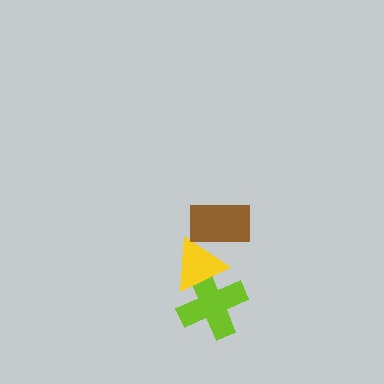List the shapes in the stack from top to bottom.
From top to bottom: the brown rectangle, the yellow triangle, the lime cross.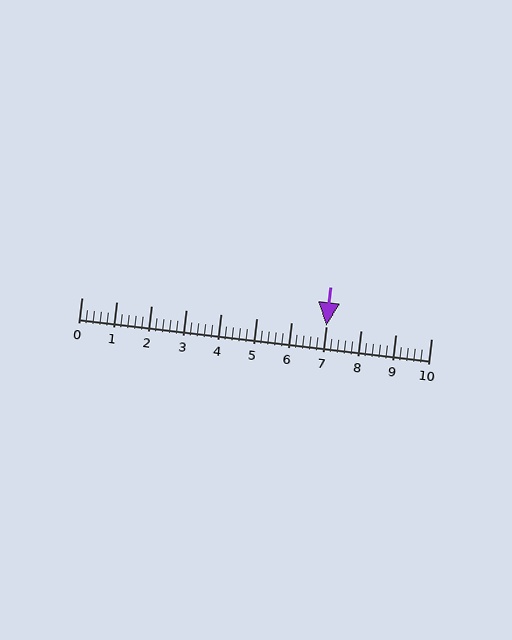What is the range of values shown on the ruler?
The ruler shows values from 0 to 10.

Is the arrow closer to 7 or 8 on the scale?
The arrow is closer to 7.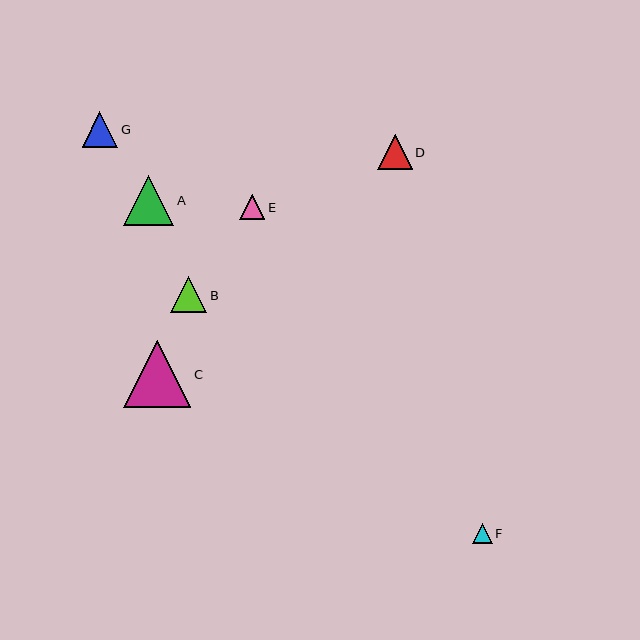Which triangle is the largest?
Triangle C is the largest with a size of approximately 68 pixels.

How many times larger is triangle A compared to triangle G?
Triangle A is approximately 1.4 times the size of triangle G.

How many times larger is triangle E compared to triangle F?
Triangle E is approximately 1.3 times the size of triangle F.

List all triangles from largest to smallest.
From largest to smallest: C, A, B, G, D, E, F.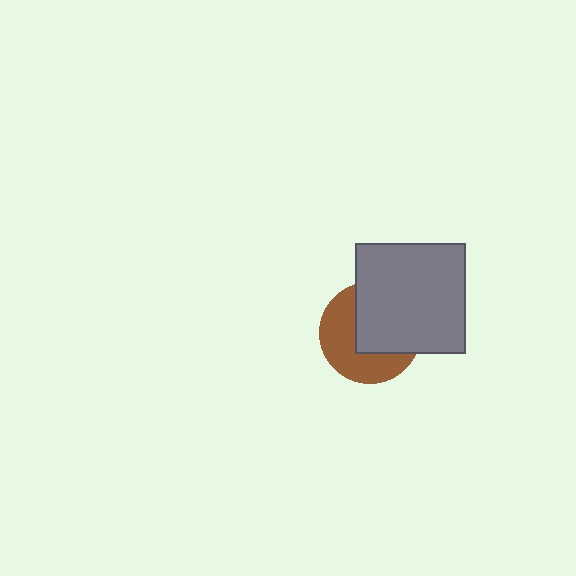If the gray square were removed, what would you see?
You would see the complete brown circle.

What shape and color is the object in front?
The object in front is a gray square.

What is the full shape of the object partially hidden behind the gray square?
The partially hidden object is a brown circle.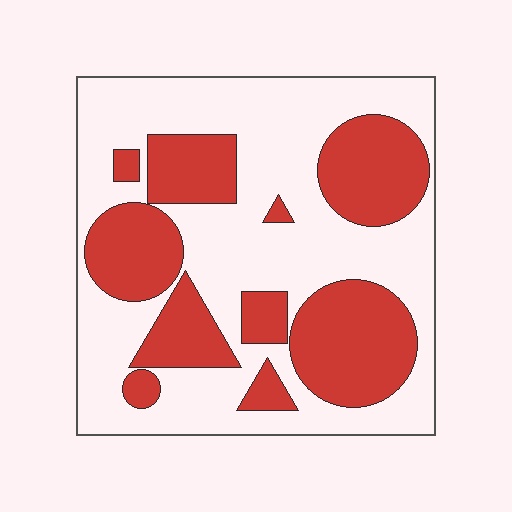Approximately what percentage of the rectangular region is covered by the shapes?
Approximately 40%.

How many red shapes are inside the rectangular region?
10.